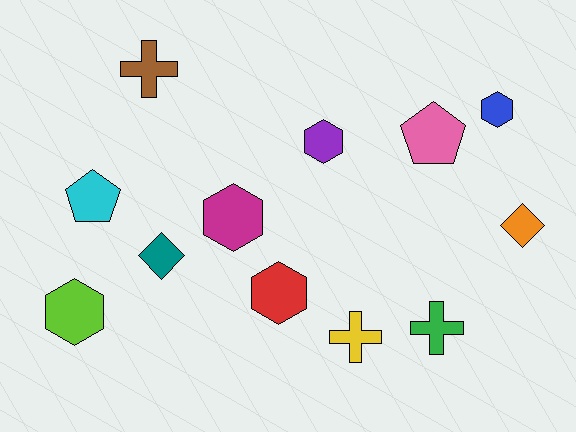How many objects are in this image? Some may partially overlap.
There are 12 objects.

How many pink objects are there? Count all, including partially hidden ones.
There is 1 pink object.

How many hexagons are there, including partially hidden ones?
There are 5 hexagons.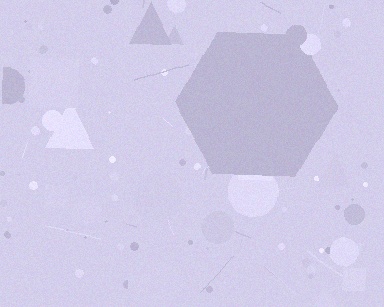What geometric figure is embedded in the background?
A hexagon is embedded in the background.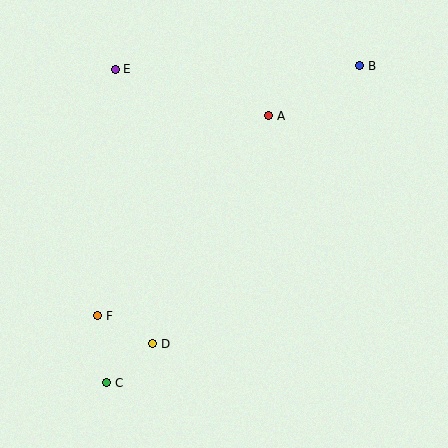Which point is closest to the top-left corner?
Point E is closest to the top-left corner.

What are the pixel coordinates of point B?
Point B is at (360, 66).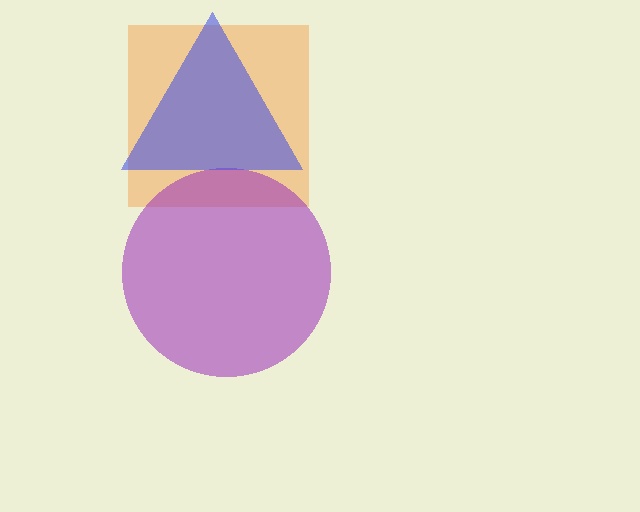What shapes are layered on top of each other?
The layered shapes are: an orange square, a purple circle, a blue triangle.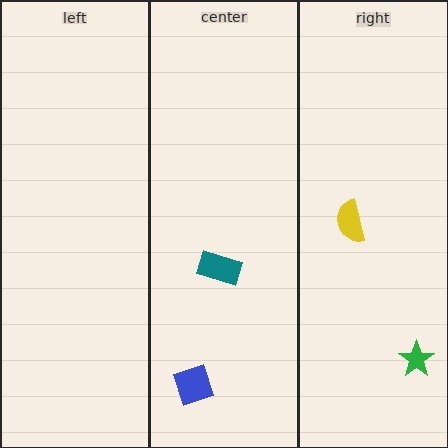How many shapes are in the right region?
2.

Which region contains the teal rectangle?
The center region.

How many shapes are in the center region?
2.